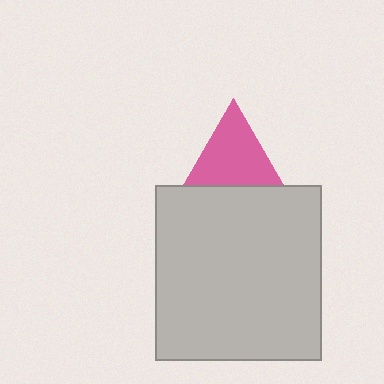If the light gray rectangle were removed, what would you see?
You would see the complete pink triangle.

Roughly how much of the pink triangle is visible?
About half of it is visible (roughly 54%).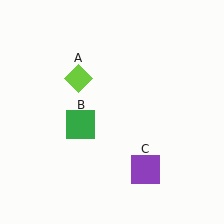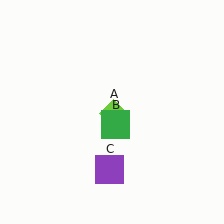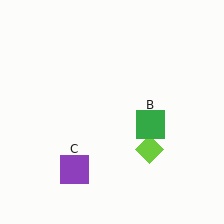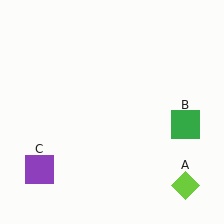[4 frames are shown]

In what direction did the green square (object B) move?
The green square (object B) moved right.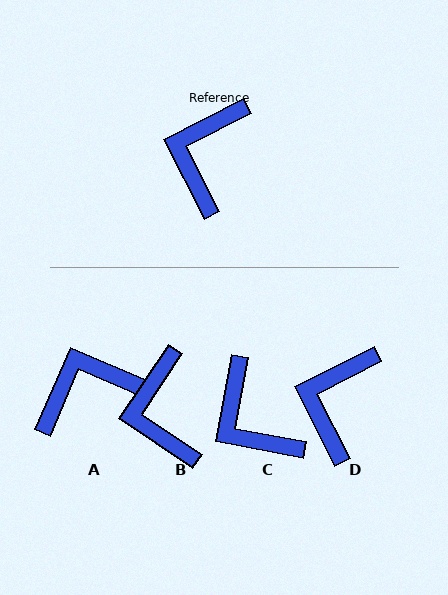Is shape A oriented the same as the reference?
No, it is off by about 50 degrees.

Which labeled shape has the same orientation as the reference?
D.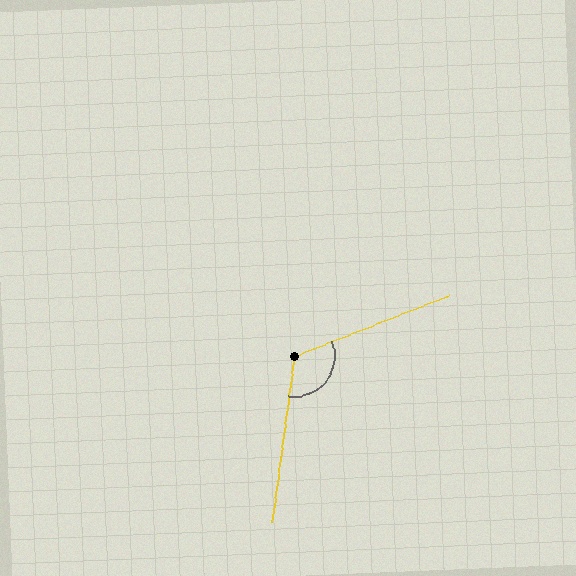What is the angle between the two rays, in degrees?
Approximately 119 degrees.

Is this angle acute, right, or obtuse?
It is obtuse.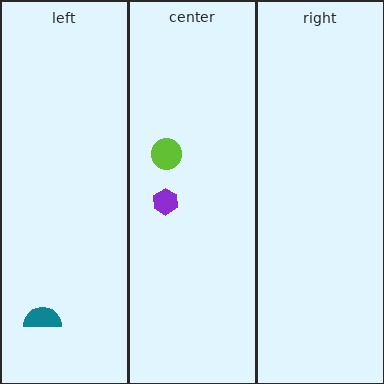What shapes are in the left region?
The teal semicircle.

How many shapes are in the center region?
2.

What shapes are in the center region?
The lime circle, the purple hexagon.